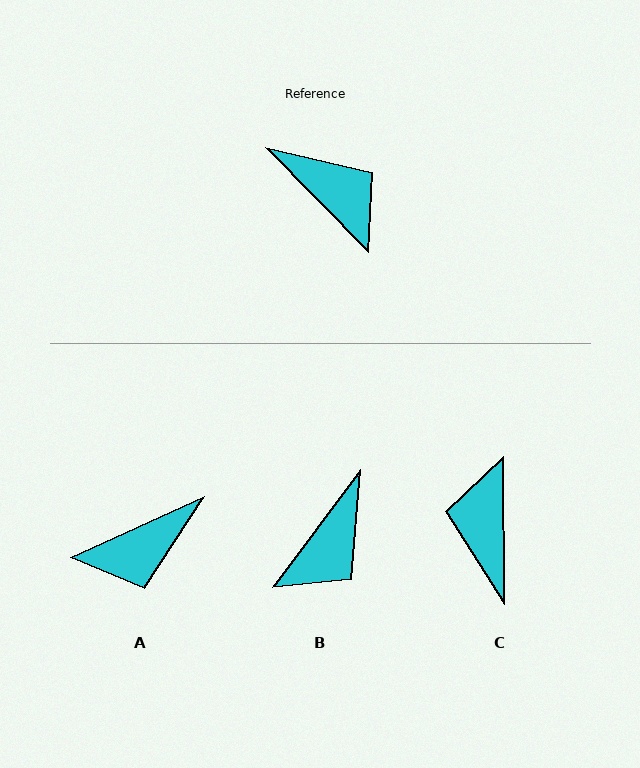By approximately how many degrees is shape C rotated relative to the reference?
Approximately 136 degrees counter-clockwise.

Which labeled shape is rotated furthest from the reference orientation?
C, about 136 degrees away.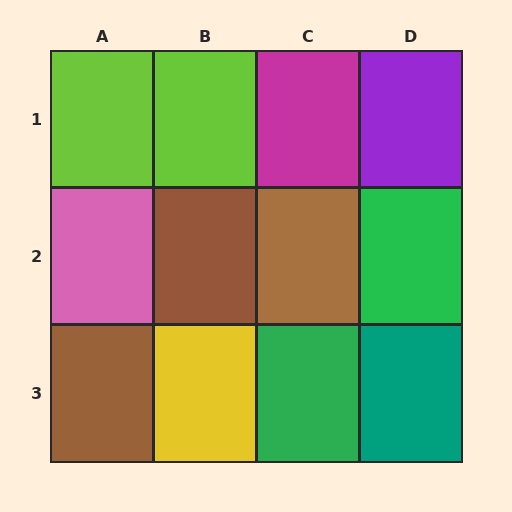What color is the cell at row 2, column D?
Green.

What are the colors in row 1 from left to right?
Lime, lime, magenta, purple.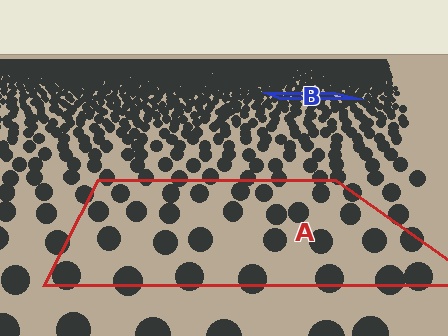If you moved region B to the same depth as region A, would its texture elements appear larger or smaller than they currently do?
They would appear larger. At a closer depth, the same texture elements are projected at a bigger on-screen size.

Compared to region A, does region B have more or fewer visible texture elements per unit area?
Region B has more texture elements per unit area — they are packed more densely because it is farther away.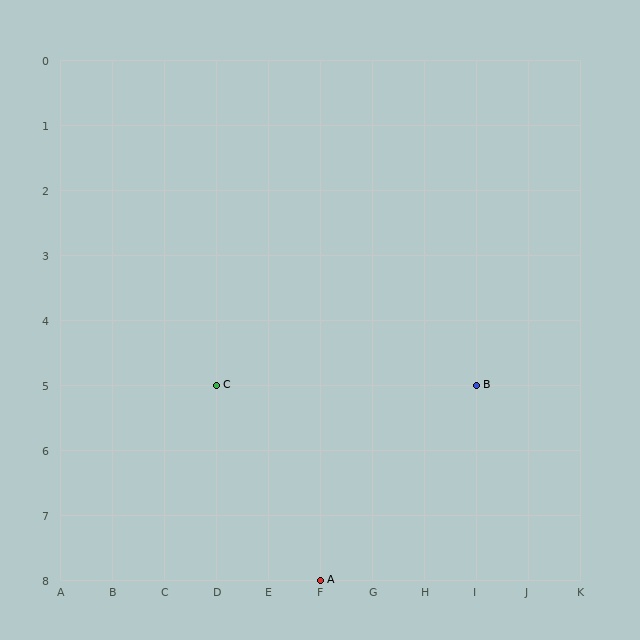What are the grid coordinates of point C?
Point C is at grid coordinates (D, 5).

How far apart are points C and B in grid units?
Points C and B are 5 columns apart.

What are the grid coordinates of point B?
Point B is at grid coordinates (I, 5).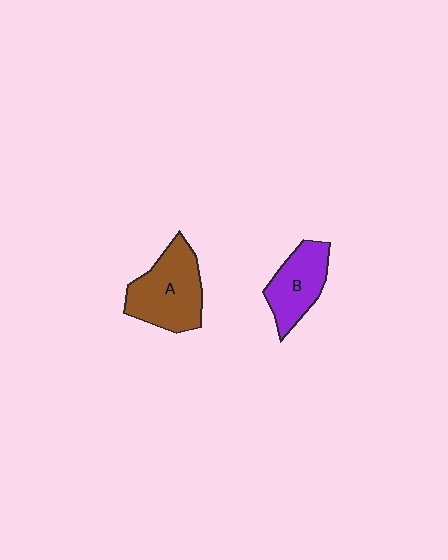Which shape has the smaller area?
Shape B (purple).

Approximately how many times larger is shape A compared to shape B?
Approximately 1.4 times.